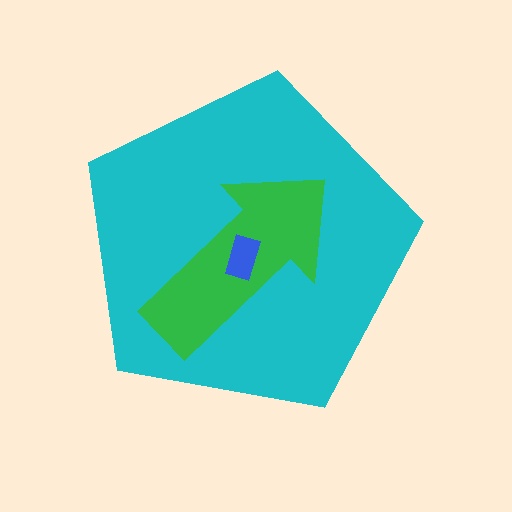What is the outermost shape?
The cyan pentagon.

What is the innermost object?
The blue rectangle.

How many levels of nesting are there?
3.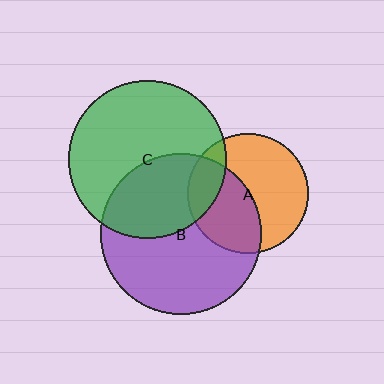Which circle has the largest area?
Circle B (purple).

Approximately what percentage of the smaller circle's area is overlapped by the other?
Approximately 45%.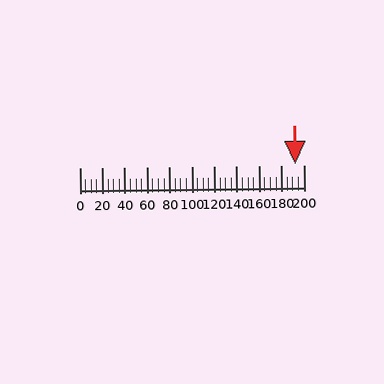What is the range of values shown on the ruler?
The ruler shows values from 0 to 200.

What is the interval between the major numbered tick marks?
The major tick marks are spaced 20 units apart.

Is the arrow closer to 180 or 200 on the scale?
The arrow is closer to 200.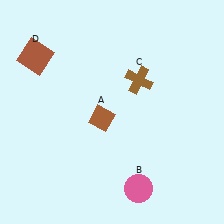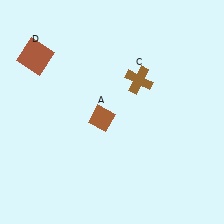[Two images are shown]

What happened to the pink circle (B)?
The pink circle (B) was removed in Image 2. It was in the bottom-right area of Image 1.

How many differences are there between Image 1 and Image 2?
There is 1 difference between the two images.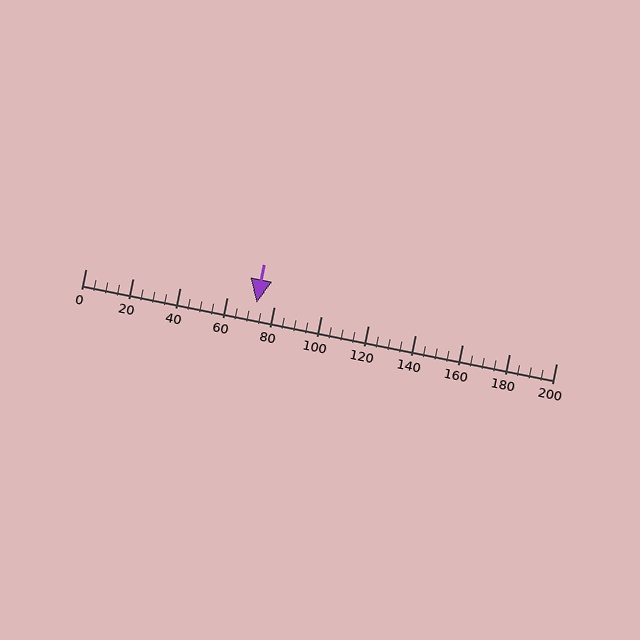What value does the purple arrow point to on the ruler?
The purple arrow points to approximately 73.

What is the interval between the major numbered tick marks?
The major tick marks are spaced 20 units apart.